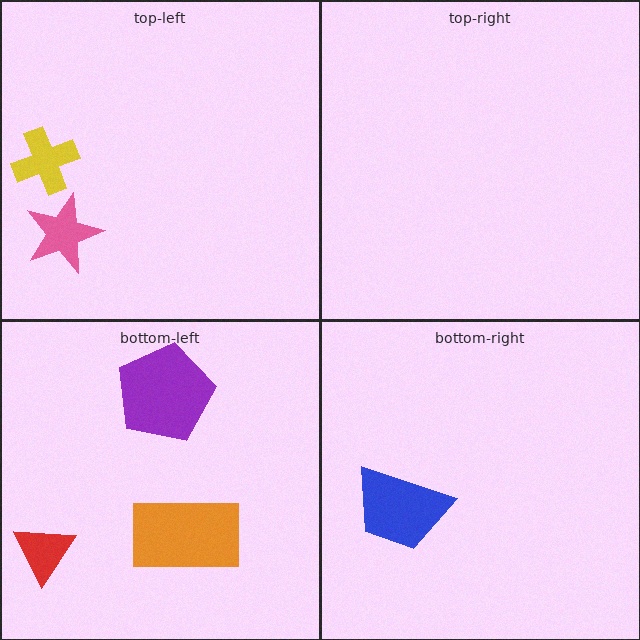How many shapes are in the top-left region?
2.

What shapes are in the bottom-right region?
The blue trapezoid.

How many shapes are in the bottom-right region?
1.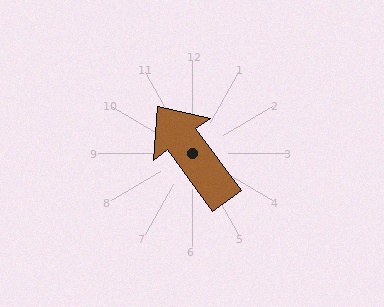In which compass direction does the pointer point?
Northwest.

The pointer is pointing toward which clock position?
Roughly 11 o'clock.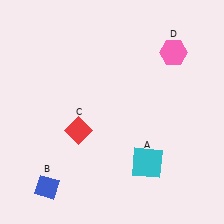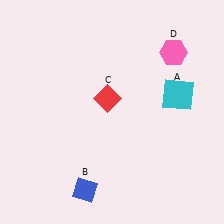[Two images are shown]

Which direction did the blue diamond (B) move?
The blue diamond (B) moved right.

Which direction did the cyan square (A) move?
The cyan square (A) moved up.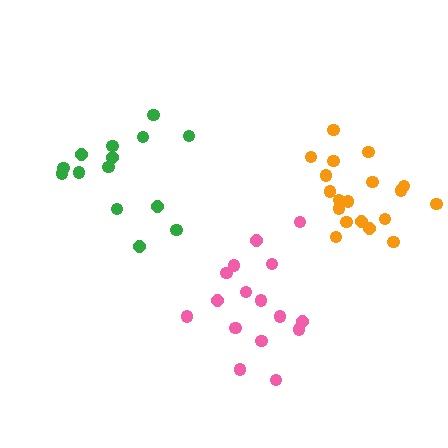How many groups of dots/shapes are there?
There are 3 groups.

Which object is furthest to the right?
The orange cluster is rightmost.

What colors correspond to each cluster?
The clusters are colored: pink, green, orange.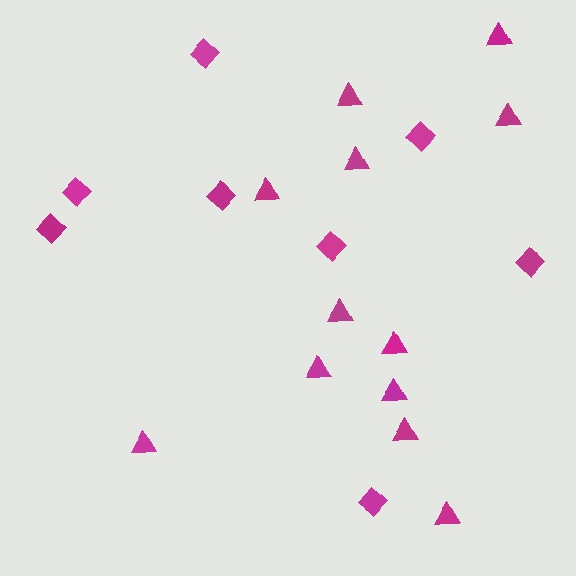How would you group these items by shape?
There are 2 groups: one group of triangles (12) and one group of diamonds (8).